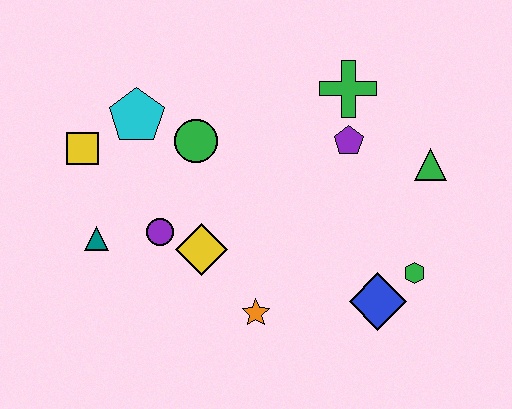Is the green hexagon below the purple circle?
Yes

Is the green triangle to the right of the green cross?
Yes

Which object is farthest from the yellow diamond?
The green triangle is farthest from the yellow diamond.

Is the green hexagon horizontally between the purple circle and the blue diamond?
No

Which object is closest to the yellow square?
The cyan pentagon is closest to the yellow square.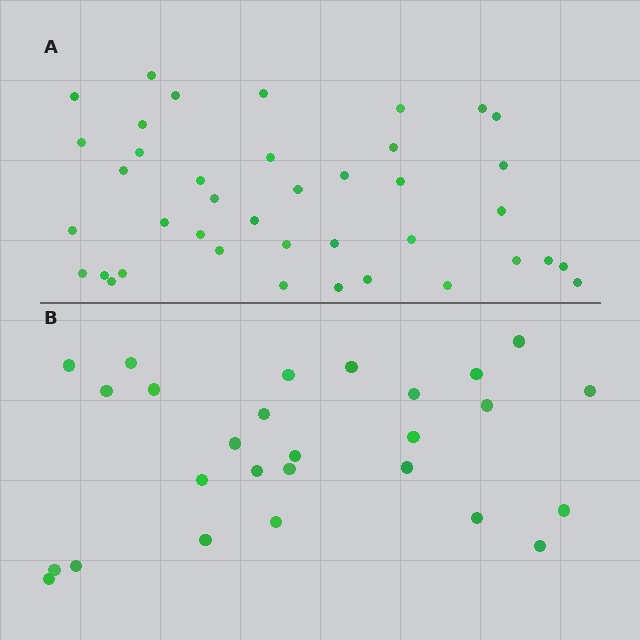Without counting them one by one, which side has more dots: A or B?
Region A (the top region) has more dots.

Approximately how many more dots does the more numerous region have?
Region A has approximately 15 more dots than region B.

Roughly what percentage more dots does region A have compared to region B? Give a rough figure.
About 50% more.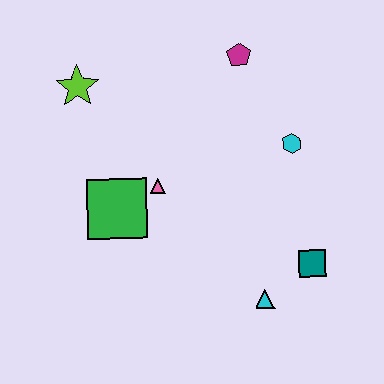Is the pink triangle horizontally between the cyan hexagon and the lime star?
Yes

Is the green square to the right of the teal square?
No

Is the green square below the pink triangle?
Yes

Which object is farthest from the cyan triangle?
The lime star is farthest from the cyan triangle.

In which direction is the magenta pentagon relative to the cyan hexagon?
The magenta pentagon is above the cyan hexagon.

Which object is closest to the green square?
The pink triangle is closest to the green square.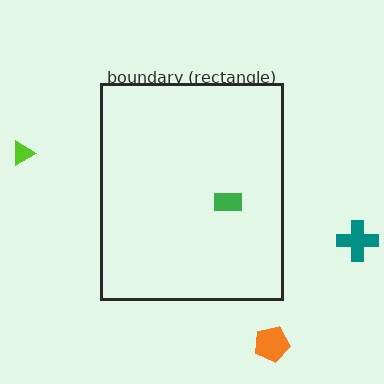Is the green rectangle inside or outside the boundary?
Inside.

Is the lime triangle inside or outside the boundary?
Outside.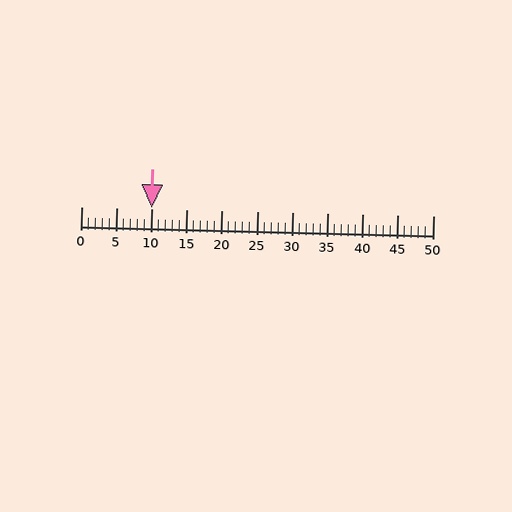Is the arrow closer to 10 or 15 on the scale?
The arrow is closer to 10.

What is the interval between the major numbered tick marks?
The major tick marks are spaced 5 units apart.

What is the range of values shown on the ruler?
The ruler shows values from 0 to 50.